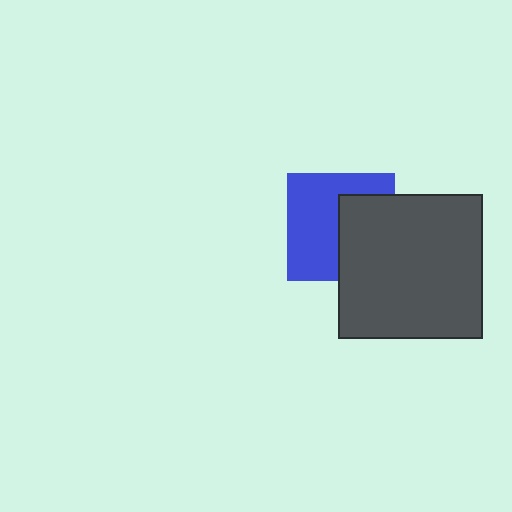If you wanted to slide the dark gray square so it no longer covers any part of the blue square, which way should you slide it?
Slide it right — that is the most direct way to separate the two shapes.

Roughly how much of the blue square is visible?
About half of it is visible (roughly 56%).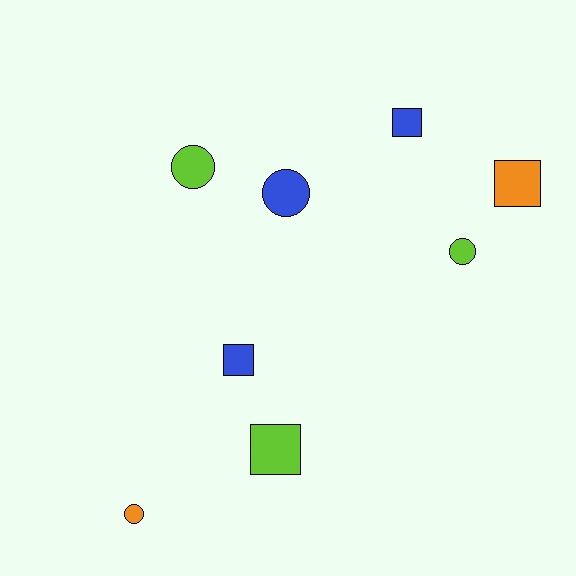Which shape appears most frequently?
Circle, with 4 objects.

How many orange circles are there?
There is 1 orange circle.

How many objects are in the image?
There are 8 objects.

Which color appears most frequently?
Blue, with 3 objects.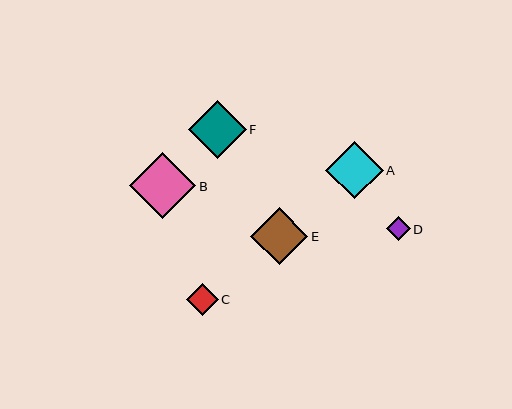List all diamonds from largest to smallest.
From largest to smallest: B, F, A, E, C, D.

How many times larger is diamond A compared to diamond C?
Diamond A is approximately 1.8 times the size of diamond C.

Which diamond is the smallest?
Diamond D is the smallest with a size of approximately 24 pixels.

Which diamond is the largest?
Diamond B is the largest with a size of approximately 66 pixels.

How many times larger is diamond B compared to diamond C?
Diamond B is approximately 2.1 times the size of diamond C.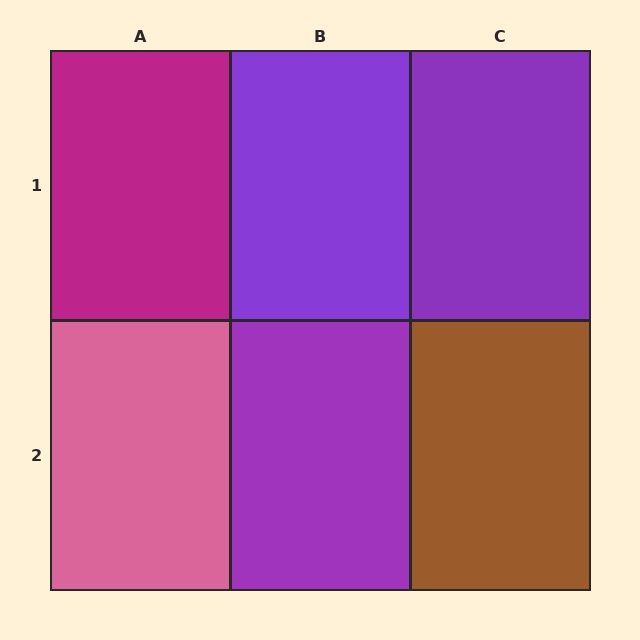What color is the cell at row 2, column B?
Purple.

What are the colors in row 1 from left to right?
Magenta, purple, purple.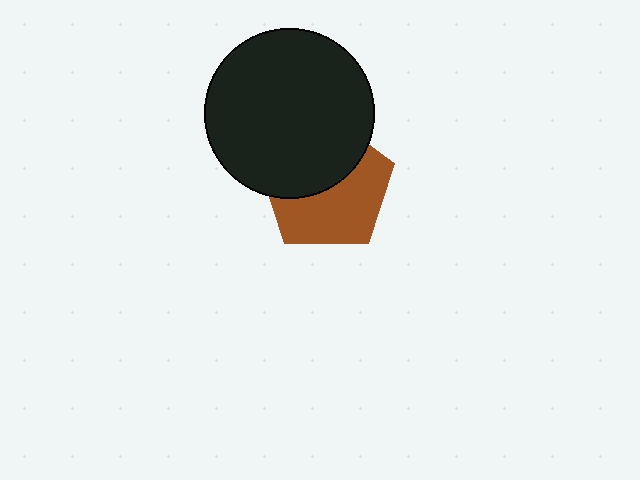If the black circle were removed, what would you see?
You would see the complete brown pentagon.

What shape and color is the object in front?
The object in front is a black circle.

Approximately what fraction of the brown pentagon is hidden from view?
Roughly 47% of the brown pentagon is hidden behind the black circle.